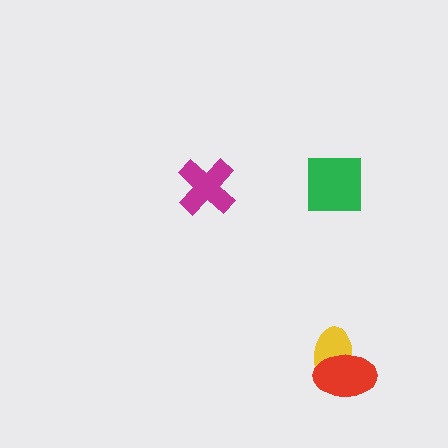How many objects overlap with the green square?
0 objects overlap with the green square.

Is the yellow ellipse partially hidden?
Yes, it is partially covered by another shape.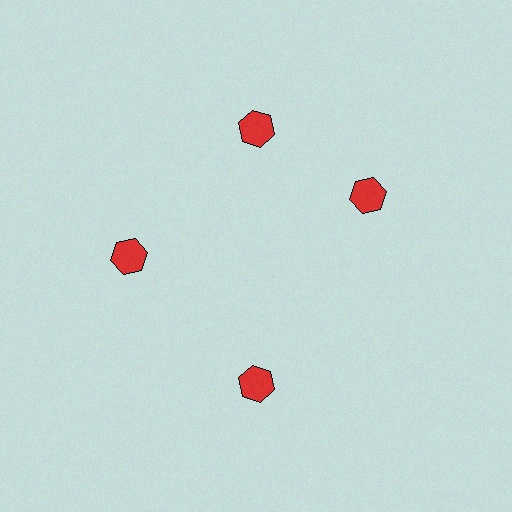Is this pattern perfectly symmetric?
No. The 4 red hexagons are arranged in a ring, but one element near the 3 o'clock position is rotated out of alignment along the ring, breaking the 4-fold rotational symmetry.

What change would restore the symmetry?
The symmetry would be restored by rotating it back into even spacing with its neighbors so that all 4 hexagons sit at equal angles and equal distance from the center.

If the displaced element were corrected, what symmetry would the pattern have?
It would have 4-fold rotational symmetry — the pattern would map onto itself every 90 degrees.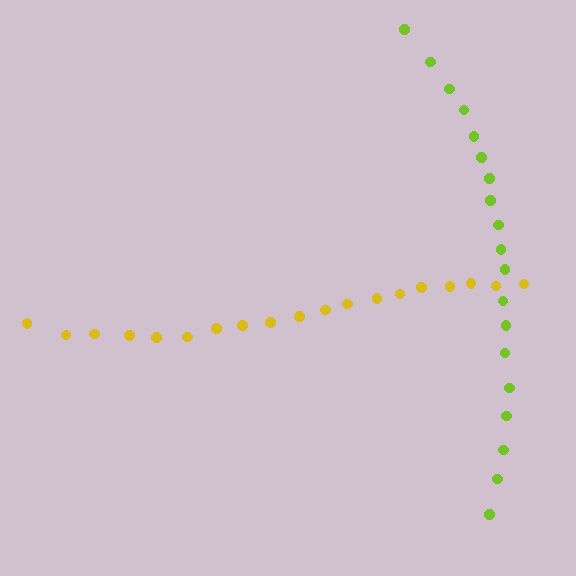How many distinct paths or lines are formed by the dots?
There are 2 distinct paths.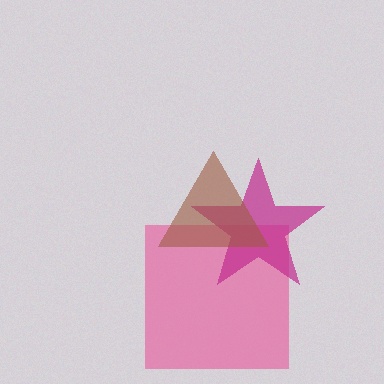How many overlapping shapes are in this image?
There are 3 overlapping shapes in the image.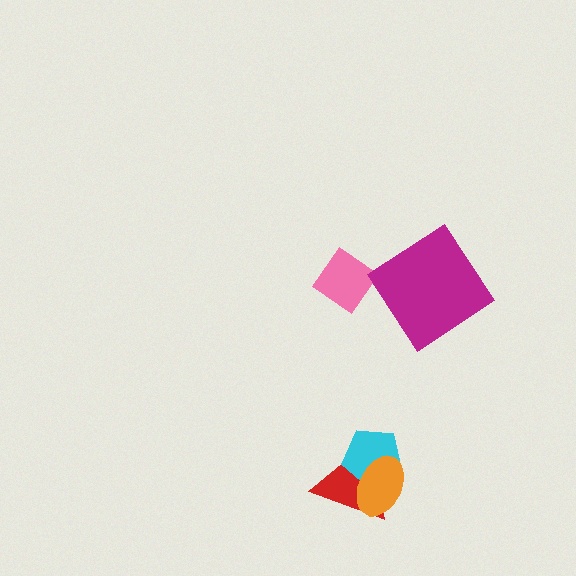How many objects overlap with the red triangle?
2 objects overlap with the red triangle.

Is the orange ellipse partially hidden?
No, no other shape covers it.